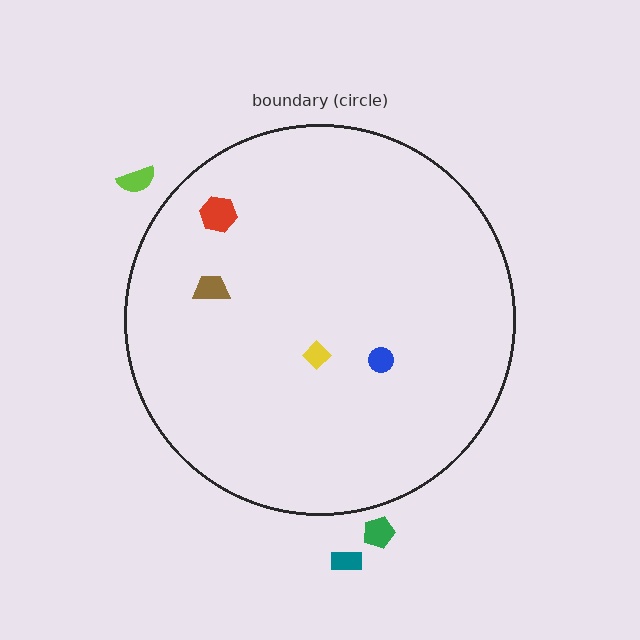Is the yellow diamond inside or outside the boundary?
Inside.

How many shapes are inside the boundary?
4 inside, 3 outside.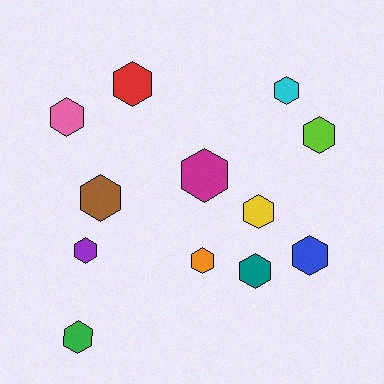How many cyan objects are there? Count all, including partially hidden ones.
There is 1 cyan object.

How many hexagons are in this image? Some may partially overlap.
There are 12 hexagons.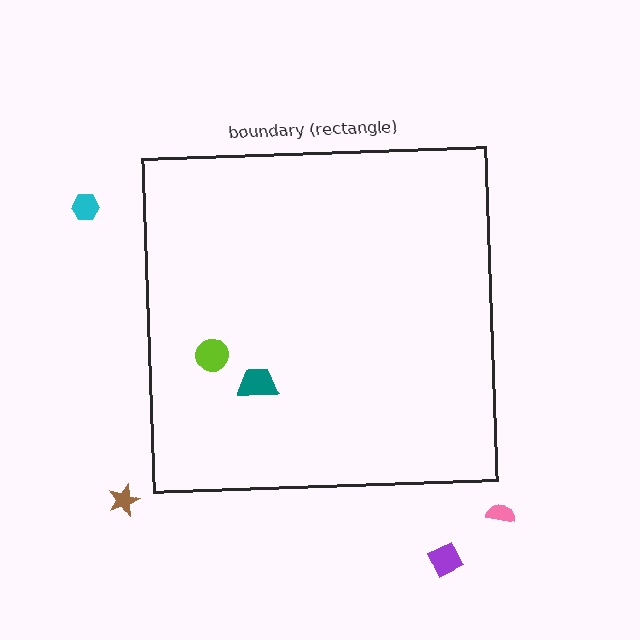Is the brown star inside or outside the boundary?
Outside.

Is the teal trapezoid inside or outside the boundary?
Inside.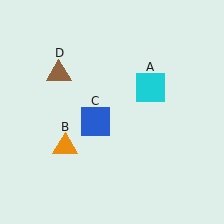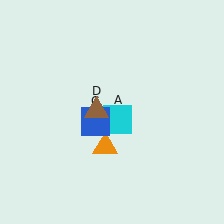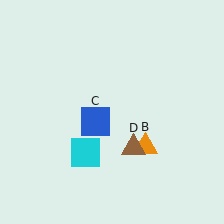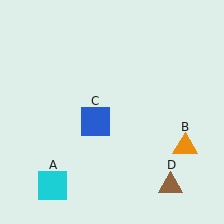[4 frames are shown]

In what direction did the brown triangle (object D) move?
The brown triangle (object D) moved down and to the right.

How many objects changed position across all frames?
3 objects changed position: cyan square (object A), orange triangle (object B), brown triangle (object D).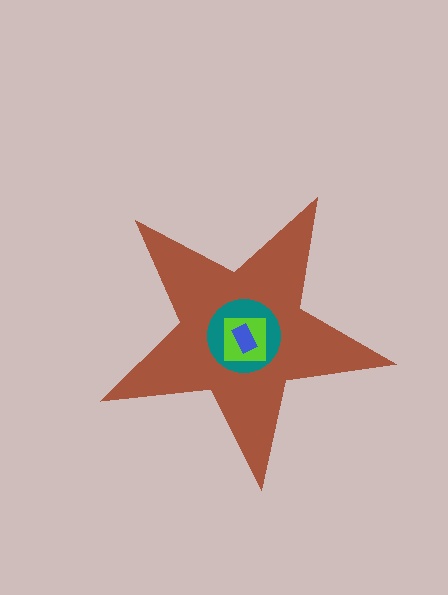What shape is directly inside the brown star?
The teal circle.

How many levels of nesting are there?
4.